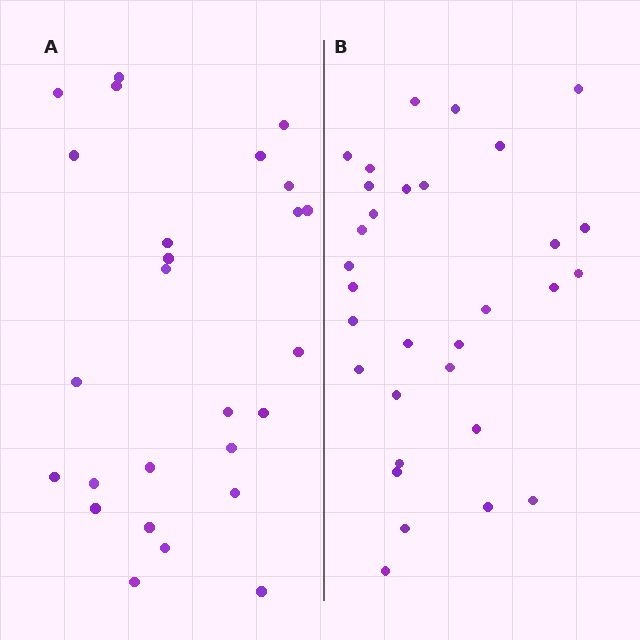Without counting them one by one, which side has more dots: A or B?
Region B (the right region) has more dots.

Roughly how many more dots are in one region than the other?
Region B has about 5 more dots than region A.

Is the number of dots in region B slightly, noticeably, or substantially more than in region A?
Region B has only slightly more — the two regions are fairly close. The ratio is roughly 1.2 to 1.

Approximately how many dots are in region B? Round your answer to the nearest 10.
About 30 dots. (The exact count is 31, which rounds to 30.)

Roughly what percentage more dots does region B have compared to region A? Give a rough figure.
About 20% more.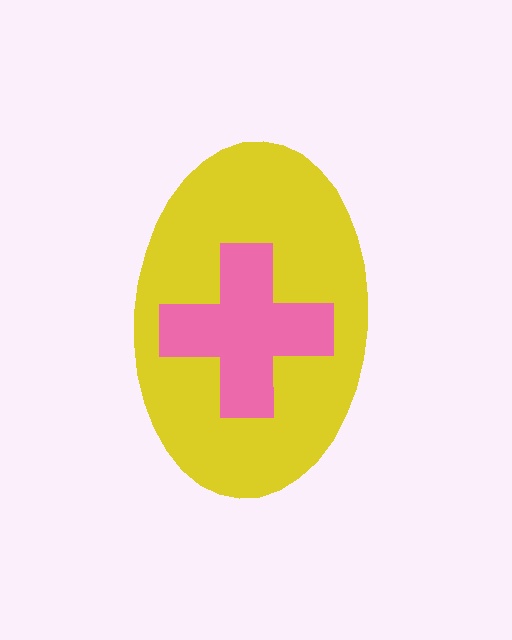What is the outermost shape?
The yellow ellipse.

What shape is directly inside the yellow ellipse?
The pink cross.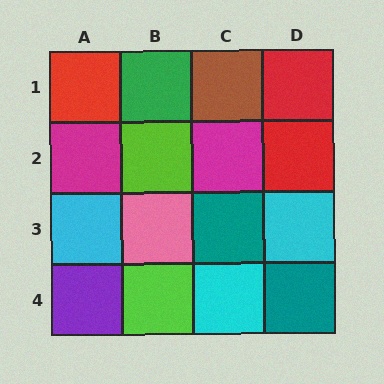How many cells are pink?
1 cell is pink.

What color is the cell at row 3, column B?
Pink.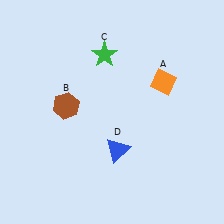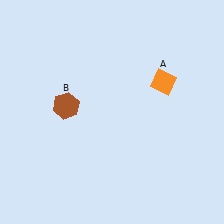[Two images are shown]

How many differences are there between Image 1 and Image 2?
There are 2 differences between the two images.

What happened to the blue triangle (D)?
The blue triangle (D) was removed in Image 2. It was in the bottom-right area of Image 1.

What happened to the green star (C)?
The green star (C) was removed in Image 2. It was in the top-left area of Image 1.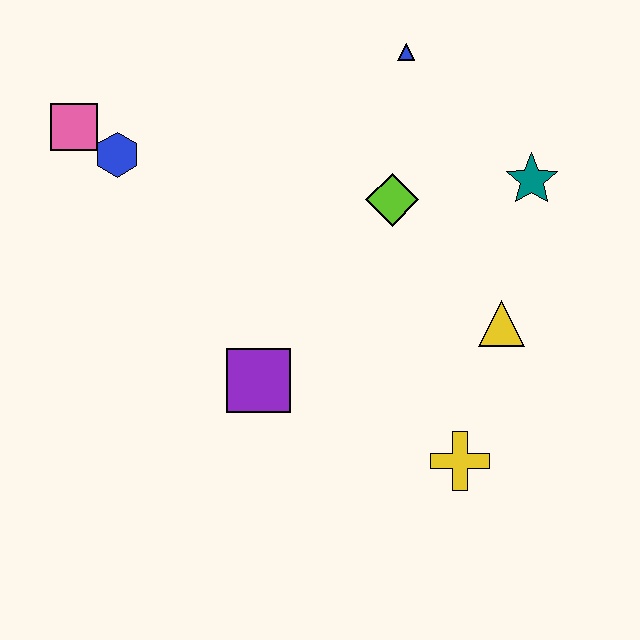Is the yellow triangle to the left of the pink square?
No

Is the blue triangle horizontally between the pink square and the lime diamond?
No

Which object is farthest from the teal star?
The pink square is farthest from the teal star.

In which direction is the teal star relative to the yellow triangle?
The teal star is above the yellow triangle.